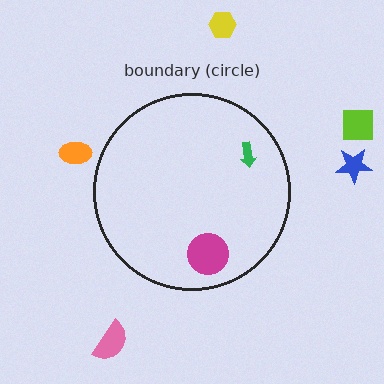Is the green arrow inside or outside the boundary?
Inside.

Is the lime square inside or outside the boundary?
Outside.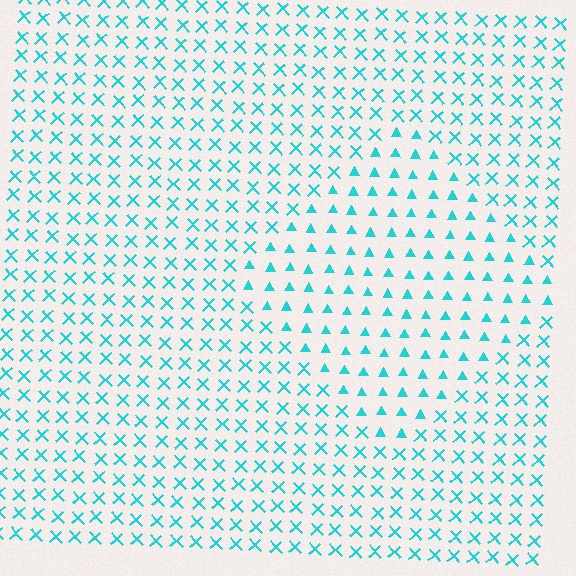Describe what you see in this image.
The image is filled with small cyan elements arranged in a uniform grid. A diamond-shaped region contains triangles, while the surrounding area contains X marks. The boundary is defined purely by the change in element shape.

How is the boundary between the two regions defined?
The boundary is defined by a change in element shape: triangles inside vs. X marks outside. All elements share the same color and spacing.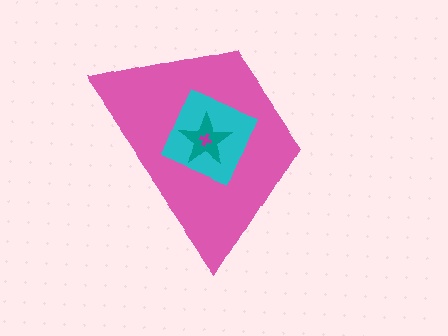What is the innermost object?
The magenta cross.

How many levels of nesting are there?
4.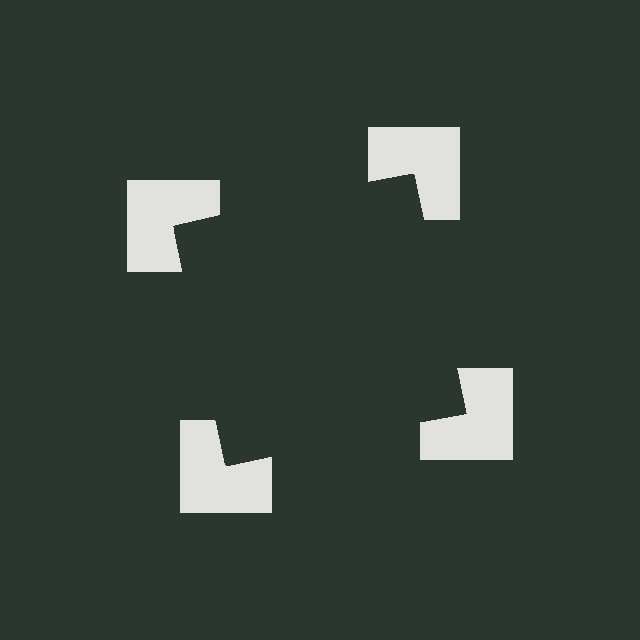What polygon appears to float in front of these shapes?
An illusory square — its edges are inferred from the aligned wedge cuts in the notched squares, not physically drawn.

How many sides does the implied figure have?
4 sides.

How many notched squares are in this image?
There are 4 — one at each vertex of the illusory square.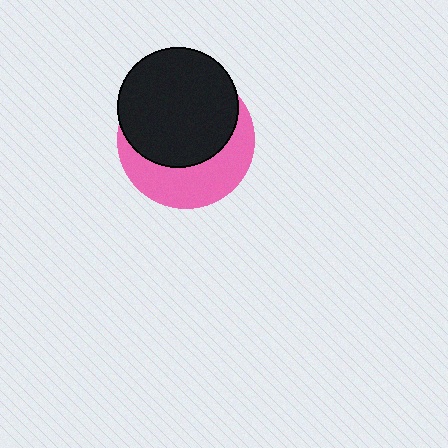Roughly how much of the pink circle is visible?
A small part of it is visible (roughly 41%).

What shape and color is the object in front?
The object in front is a black circle.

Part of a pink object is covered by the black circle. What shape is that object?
It is a circle.